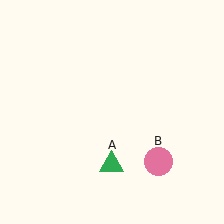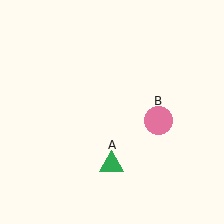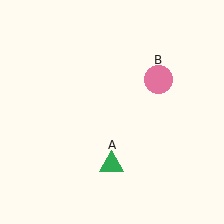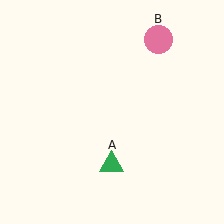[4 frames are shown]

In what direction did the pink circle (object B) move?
The pink circle (object B) moved up.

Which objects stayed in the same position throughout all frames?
Green triangle (object A) remained stationary.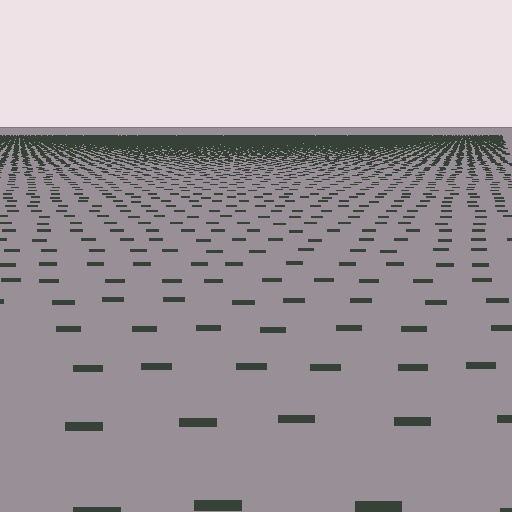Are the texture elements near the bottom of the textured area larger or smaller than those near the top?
Larger. Near the bottom, elements are closer to the viewer and appear at a bigger on-screen size.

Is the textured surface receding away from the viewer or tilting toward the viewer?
The surface is receding away from the viewer. Texture elements get smaller and denser toward the top.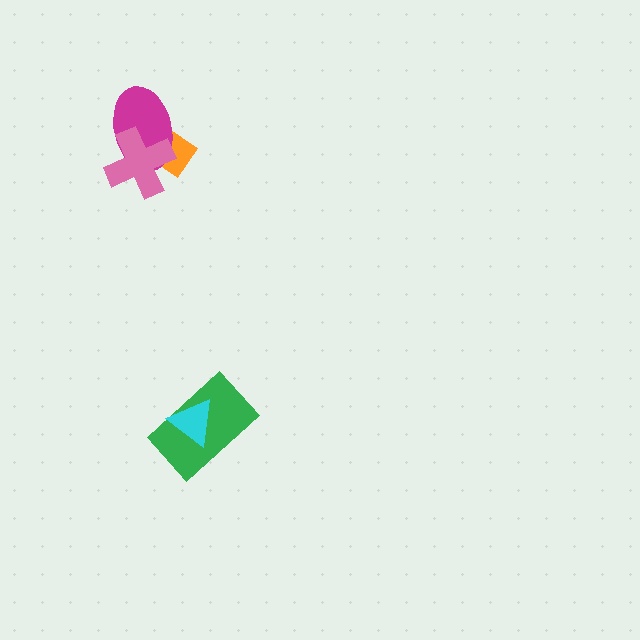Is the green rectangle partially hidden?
Yes, it is partially covered by another shape.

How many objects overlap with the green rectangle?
1 object overlaps with the green rectangle.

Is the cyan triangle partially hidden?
No, no other shape covers it.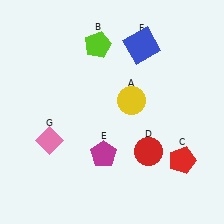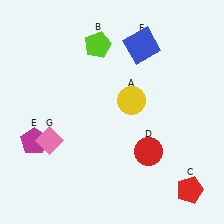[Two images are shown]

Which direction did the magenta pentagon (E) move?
The magenta pentagon (E) moved left.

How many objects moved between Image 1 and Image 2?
2 objects moved between the two images.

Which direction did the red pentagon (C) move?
The red pentagon (C) moved down.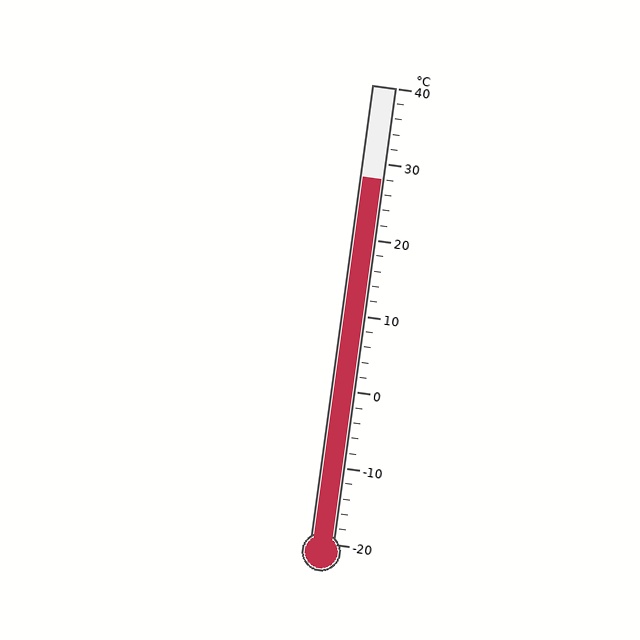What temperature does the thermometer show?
The thermometer shows approximately 28°C.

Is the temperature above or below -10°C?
The temperature is above -10°C.